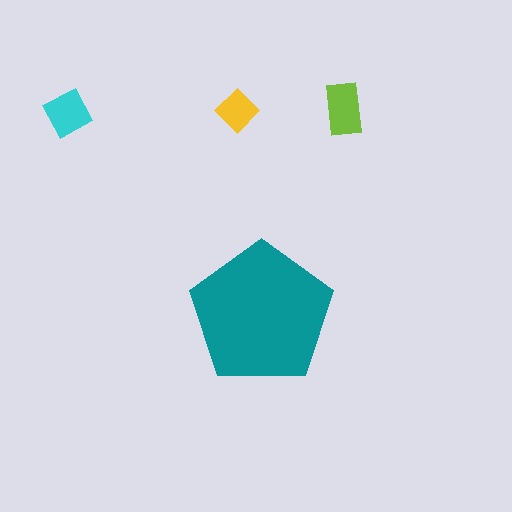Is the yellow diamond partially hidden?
No, the yellow diamond is fully visible.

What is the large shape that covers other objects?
A teal pentagon.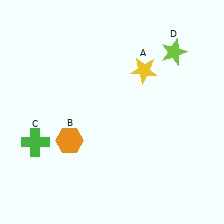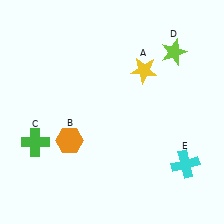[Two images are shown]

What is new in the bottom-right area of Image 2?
A cyan cross (E) was added in the bottom-right area of Image 2.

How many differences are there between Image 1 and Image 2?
There is 1 difference between the two images.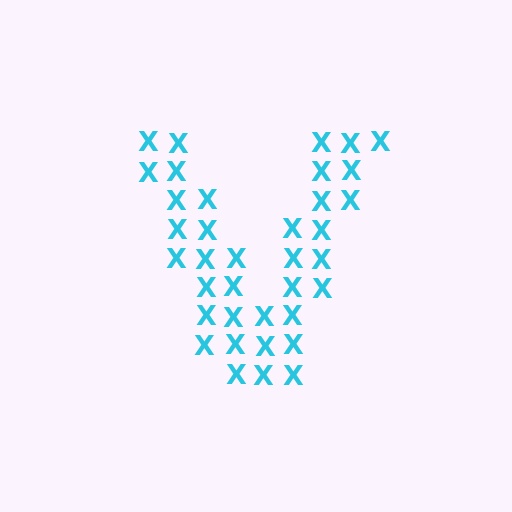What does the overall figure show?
The overall figure shows the letter V.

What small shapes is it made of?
It is made of small letter X's.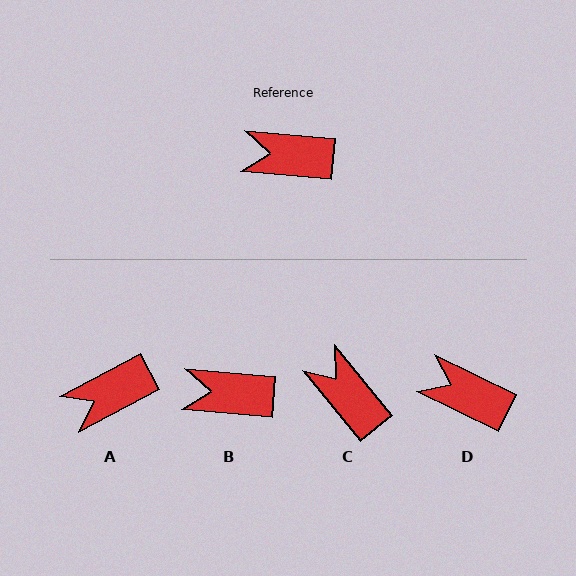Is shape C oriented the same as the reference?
No, it is off by about 45 degrees.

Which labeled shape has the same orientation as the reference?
B.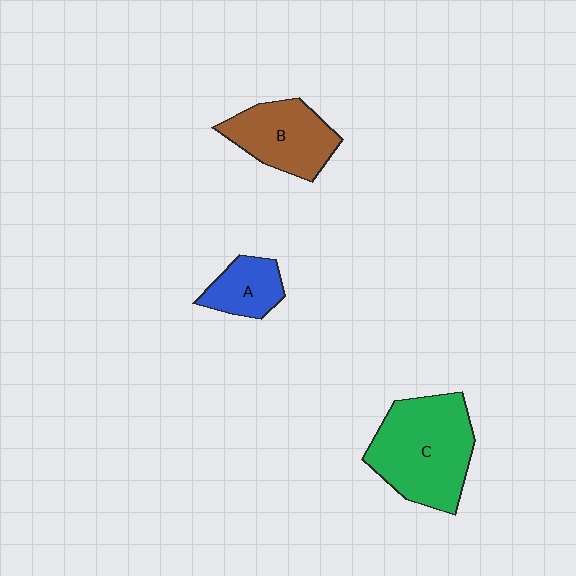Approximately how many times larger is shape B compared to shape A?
Approximately 1.7 times.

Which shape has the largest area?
Shape C (green).